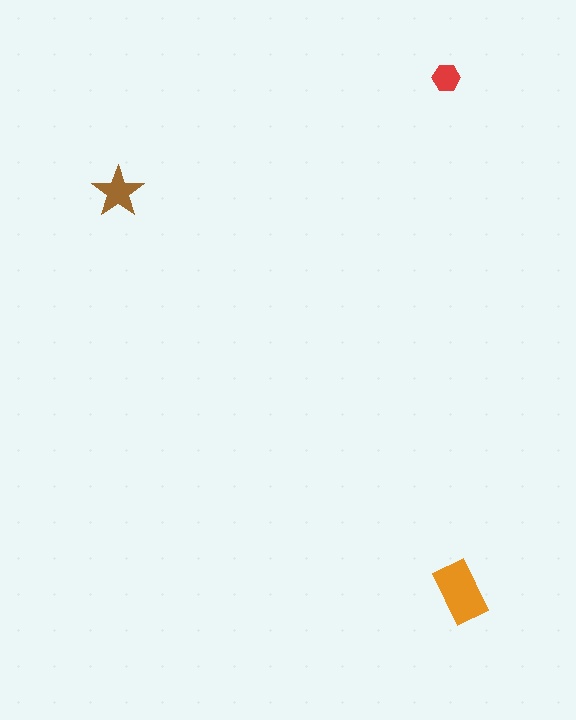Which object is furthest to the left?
The brown star is leftmost.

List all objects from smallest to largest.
The red hexagon, the brown star, the orange rectangle.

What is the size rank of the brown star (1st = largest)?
2nd.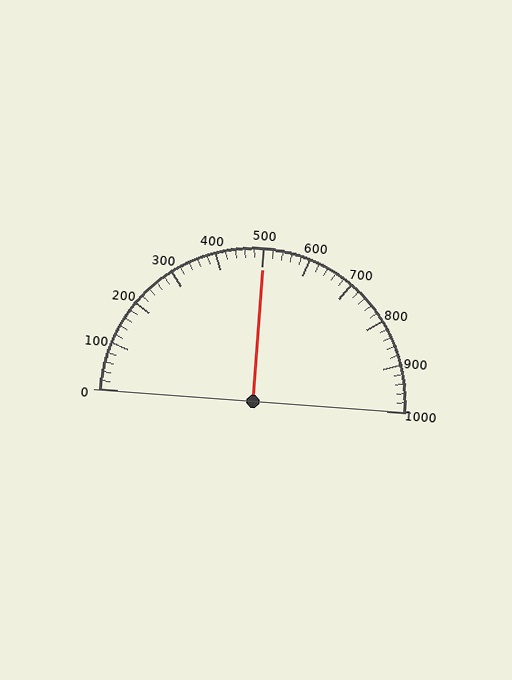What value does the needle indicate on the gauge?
The needle indicates approximately 500.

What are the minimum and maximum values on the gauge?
The gauge ranges from 0 to 1000.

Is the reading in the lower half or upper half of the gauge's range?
The reading is in the upper half of the range (0 to 1000).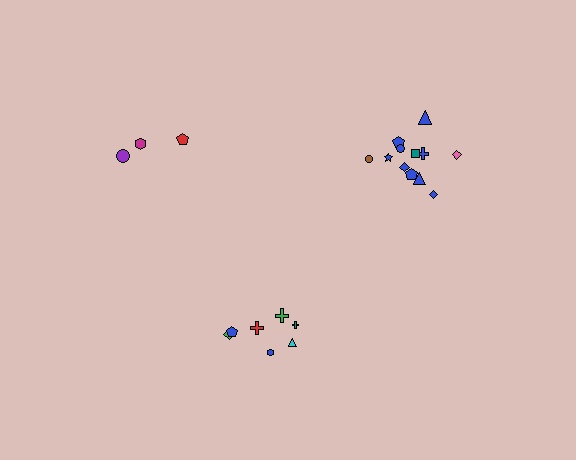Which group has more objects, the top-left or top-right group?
The top-right group.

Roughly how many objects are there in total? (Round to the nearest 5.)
Roughly 20 objects in total.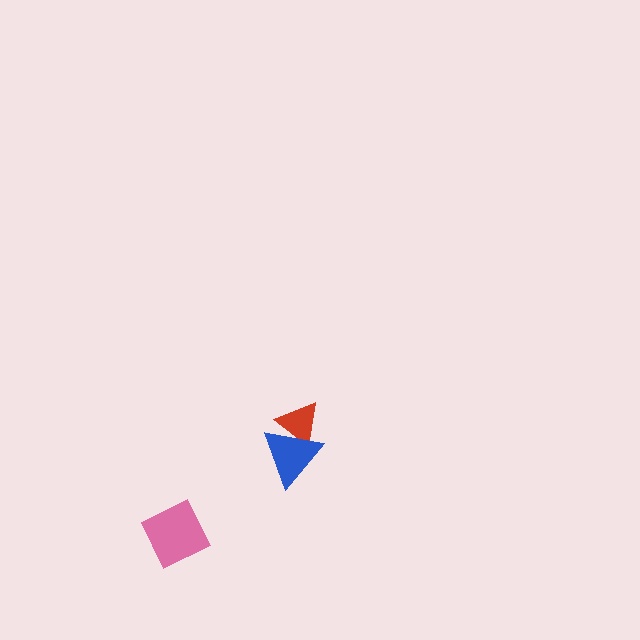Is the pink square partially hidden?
No, no other shape covers it.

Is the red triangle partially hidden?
Yes, it is partially covered by another shape.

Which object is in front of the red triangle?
The blue triangle is in front of the red triangle.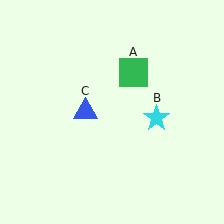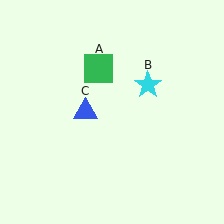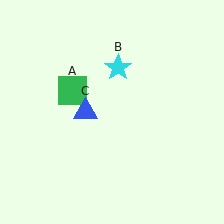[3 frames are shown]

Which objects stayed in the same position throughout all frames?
Blue triangle (object C) remained stationary.